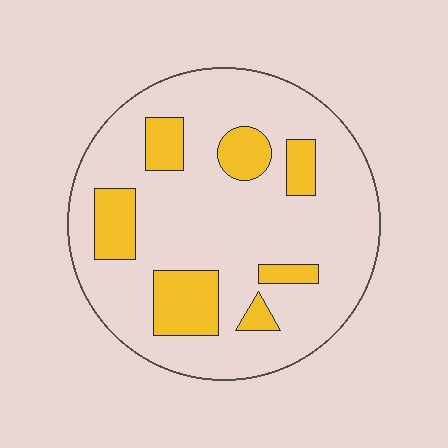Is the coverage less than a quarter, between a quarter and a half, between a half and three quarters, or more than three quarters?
Less than a quarter.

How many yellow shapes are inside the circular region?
7.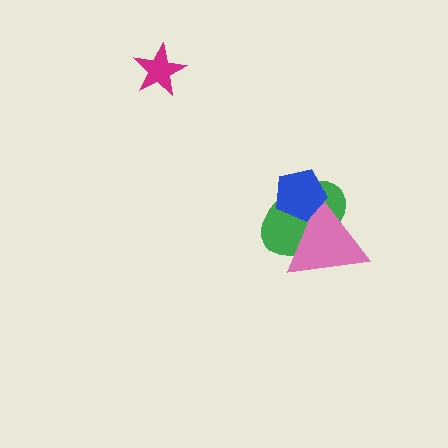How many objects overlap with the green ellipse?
2 objects overlap with the green ellipse.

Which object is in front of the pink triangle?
The blue pentagon is in front of the pink triangle.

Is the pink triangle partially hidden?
Yes, it is partially covered by another shape.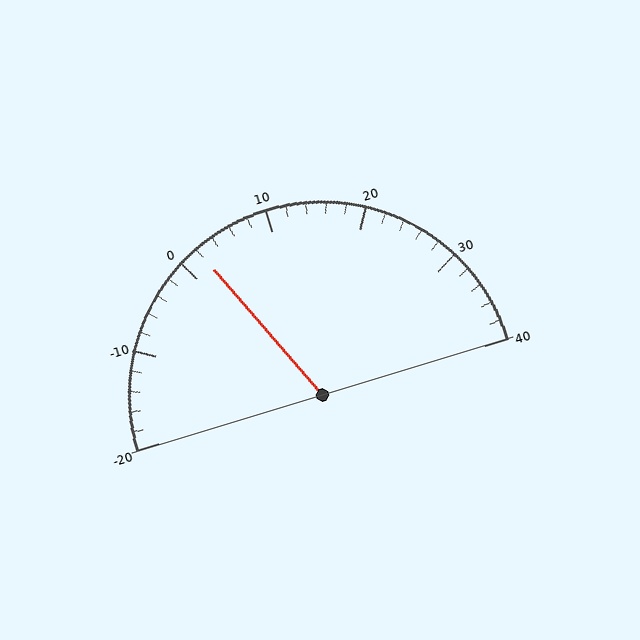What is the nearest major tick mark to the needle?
The nearest major tick mark is 0.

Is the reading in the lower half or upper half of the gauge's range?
The reading is in the lower half of the range (-20 to 40).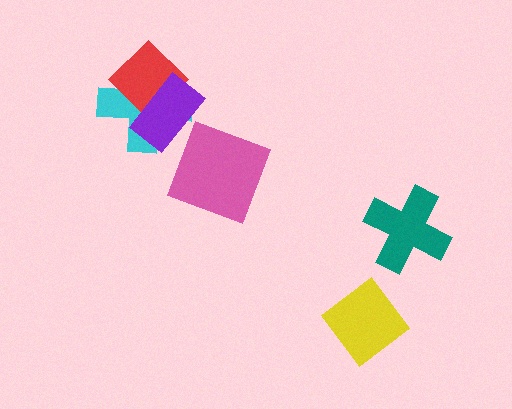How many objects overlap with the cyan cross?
2 objects overlap with the cyan cross.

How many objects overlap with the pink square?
0 objects overlap with the pink square.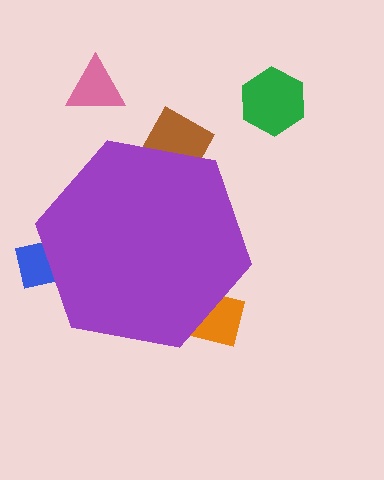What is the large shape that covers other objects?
A purple hexagon.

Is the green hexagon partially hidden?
No, the green hexagon is fully visible.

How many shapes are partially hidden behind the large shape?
3 shapes are partially hidden.